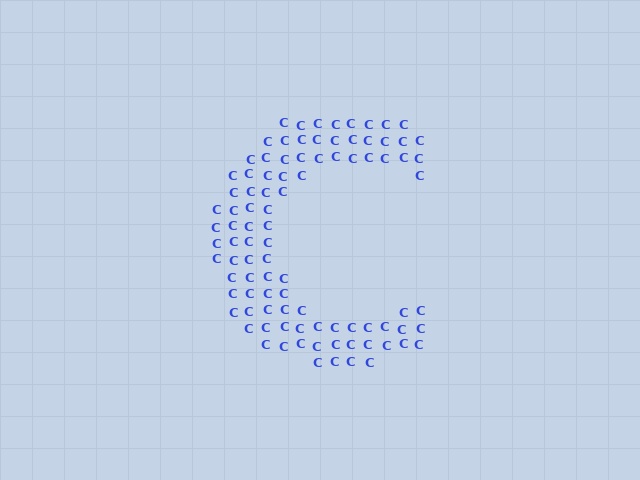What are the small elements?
The small elements are letter C's.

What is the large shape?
The large shape is the letter C.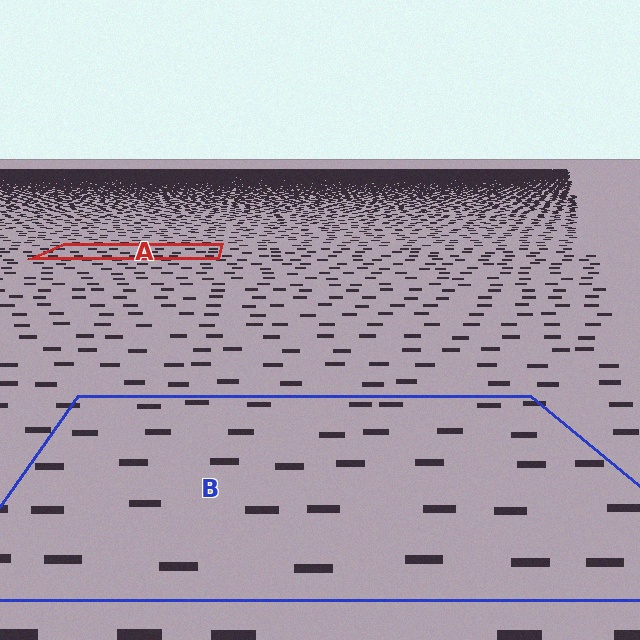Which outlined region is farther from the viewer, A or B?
Region A is farther from the viewer — the texture elements inside it appear smaller and more densely packed.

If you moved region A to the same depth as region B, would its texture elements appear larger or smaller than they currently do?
They would appear larger. At a closer depth, the same texture elements are projected at a bigger on-screen size.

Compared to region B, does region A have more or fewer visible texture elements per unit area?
Region A has more texture elements per unit area — they are packed more densely because it is farther away.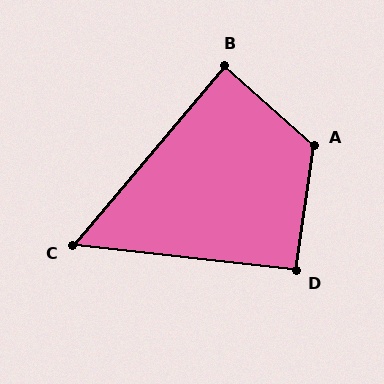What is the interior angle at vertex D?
Approximately 92 degrees (approximately right).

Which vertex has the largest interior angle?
A, at approximately 124 degrees.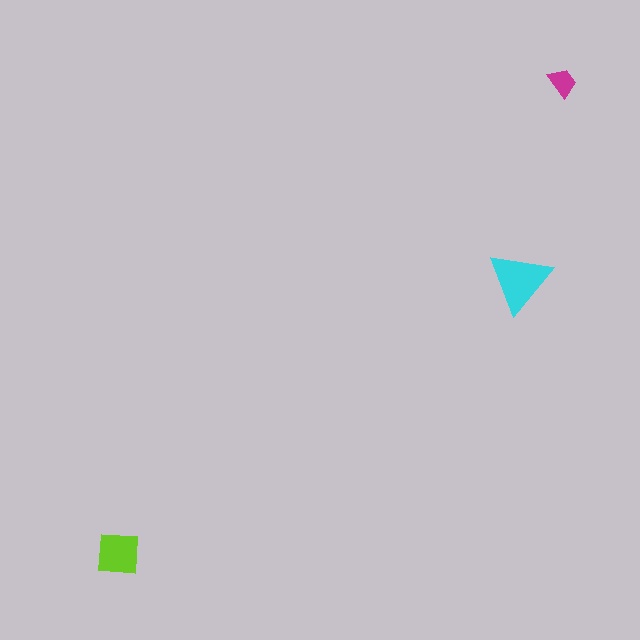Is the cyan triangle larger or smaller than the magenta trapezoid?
Larger.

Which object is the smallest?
The magenta trapezoid.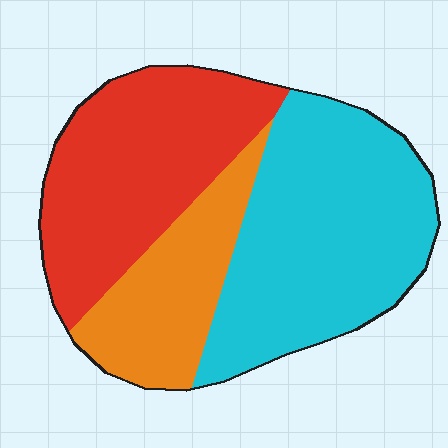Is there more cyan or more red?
Cyan.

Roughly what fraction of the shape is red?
Red covers 35% of the shape.